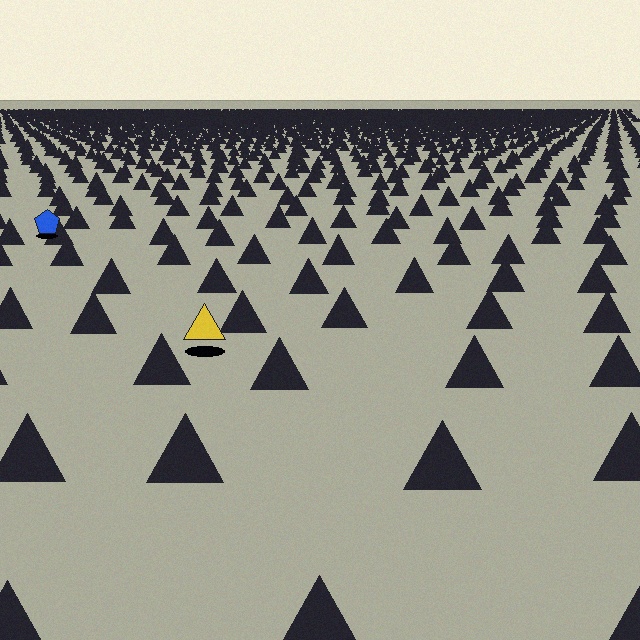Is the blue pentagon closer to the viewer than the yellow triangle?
No. The yellow triangle is closer — you can tell from the texture gradient: the ground texture is coarser near it.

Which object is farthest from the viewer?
The blue pentagon is farthest from the viewer. It appears smaller and the ground texture around it is denser.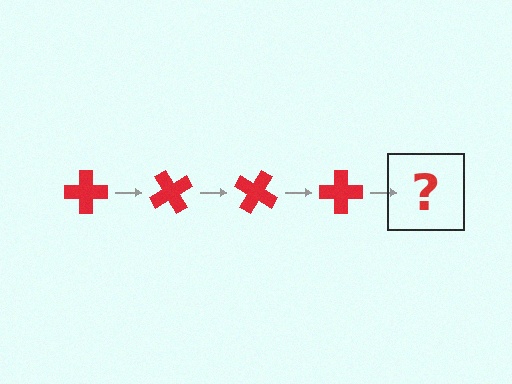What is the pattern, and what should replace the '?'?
The pattern is that the cross rotates 60 degrees each step. The '?' should be a red cross rotated 240 degrees.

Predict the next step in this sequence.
The next step is a red cross rotated 240 degrees.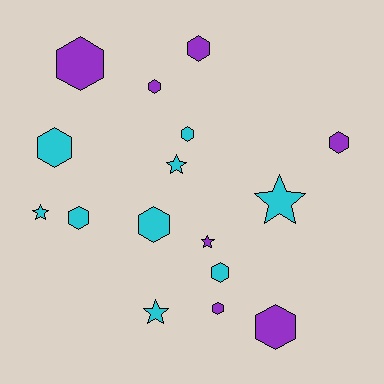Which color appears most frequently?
Cyan, with 9 objects.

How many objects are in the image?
There are 16 objects.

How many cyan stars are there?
There are 4 cyan stars.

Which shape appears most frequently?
Hexagon, with 11 objects.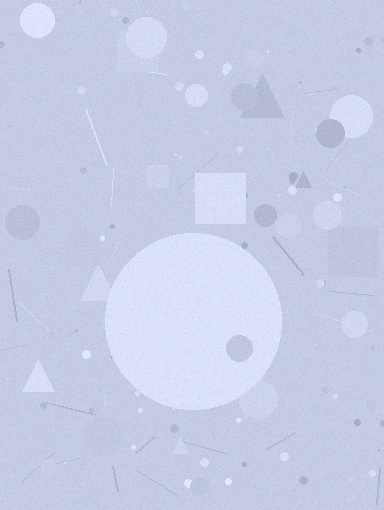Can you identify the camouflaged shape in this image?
The camouflaged shape is a circle.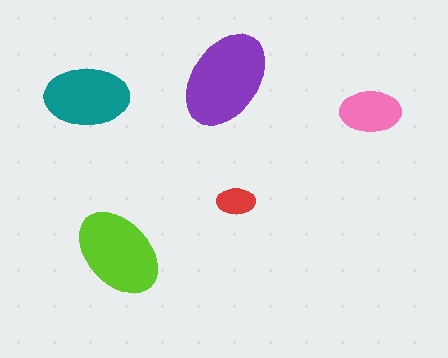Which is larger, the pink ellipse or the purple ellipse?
The purple one.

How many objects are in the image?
There are 5 objects in the image.